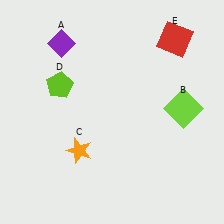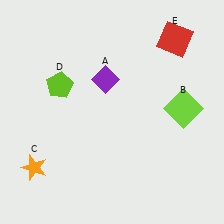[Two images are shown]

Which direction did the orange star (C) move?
The orange star (C) moved left.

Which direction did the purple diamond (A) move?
The purple diamond (A) moved right.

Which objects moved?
The objects that moved are: the purple diamond (A), the orange star (C).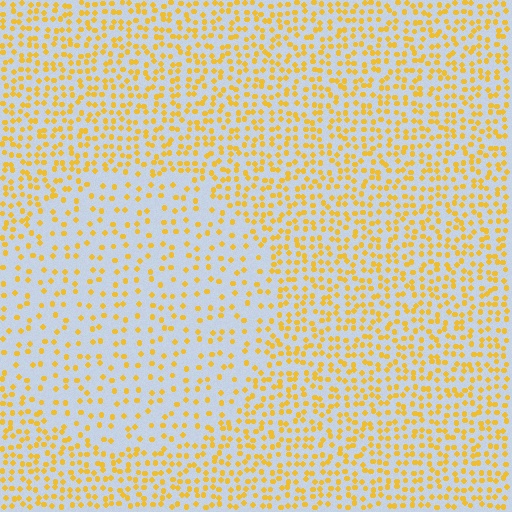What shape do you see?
I see a circle.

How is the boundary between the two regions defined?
The boundary is defined by a change in element density (approximately 2.1x ratio). All elements are the same color, size, and shape.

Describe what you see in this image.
The image contains small yellow elements arranged at two different densities. A circle-shaped region is visible where the elements are less densely packed than the surrounding area.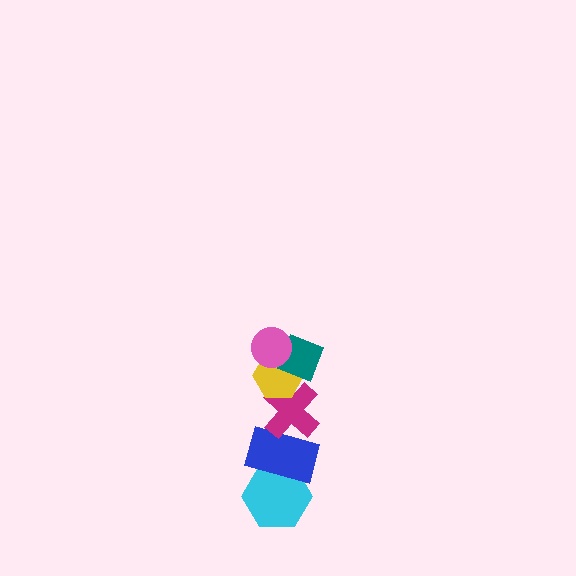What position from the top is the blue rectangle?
The blue rectangle is 5th from the top.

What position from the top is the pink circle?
The pink circle is 1st from the top.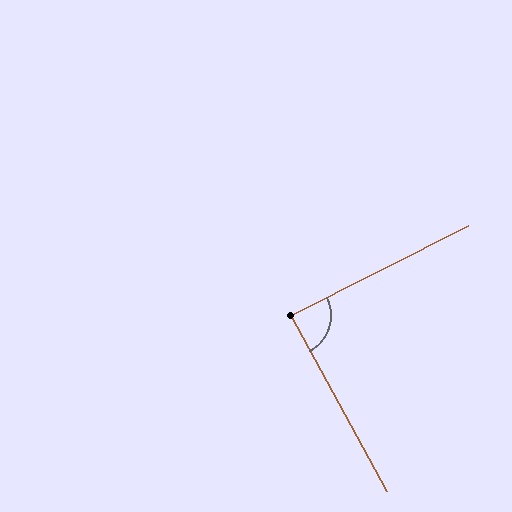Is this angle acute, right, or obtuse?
It is approximately a right angle.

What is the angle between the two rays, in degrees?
Approximately 88 degrees.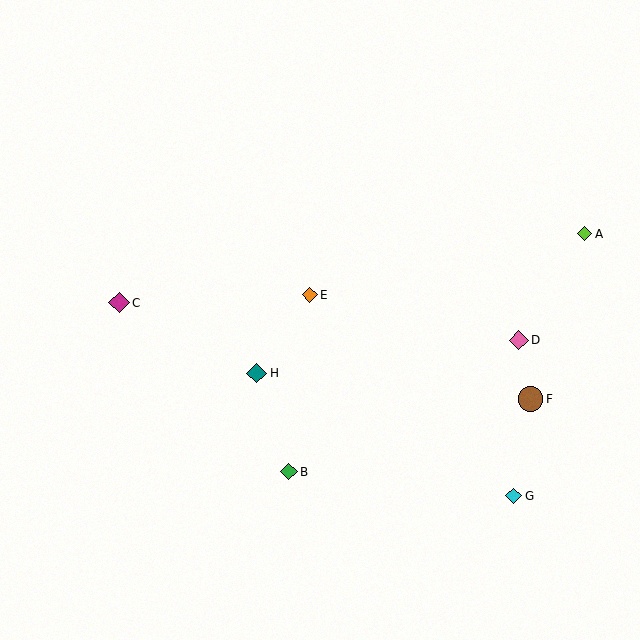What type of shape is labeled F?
Shape F is a brown circle.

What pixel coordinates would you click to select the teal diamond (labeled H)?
Click at (257, 373) to select the teal diamond H.